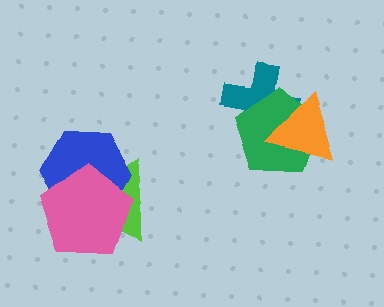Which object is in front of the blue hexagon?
The pink pentagon is in front of the blue hexagon.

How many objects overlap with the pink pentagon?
2 objects overlap with the pink pentagon.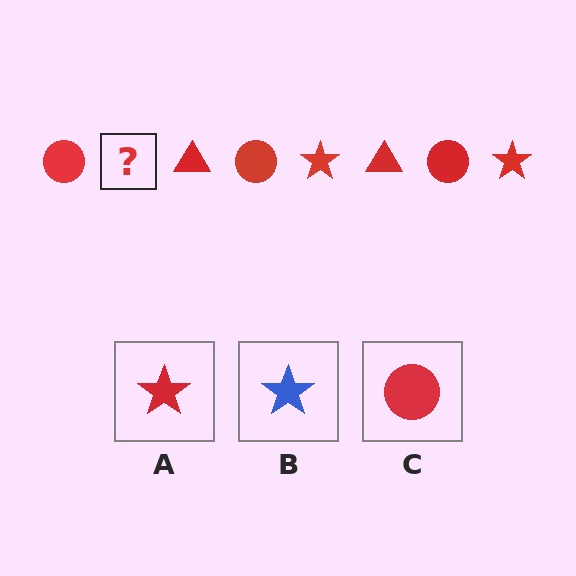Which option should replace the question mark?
Option A.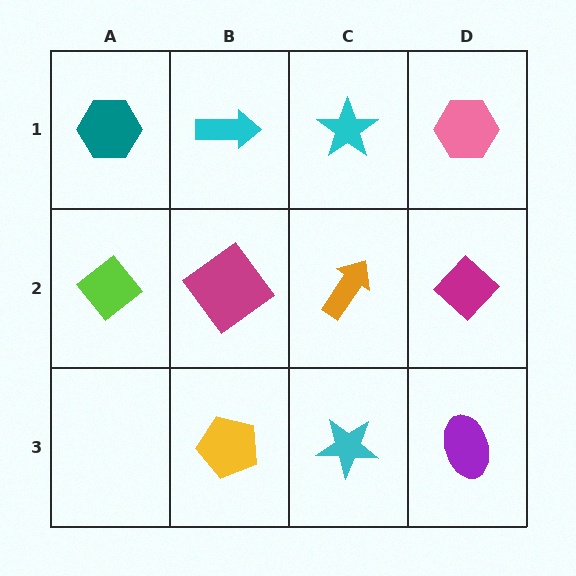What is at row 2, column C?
An orange arrow.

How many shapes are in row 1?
4 shapes.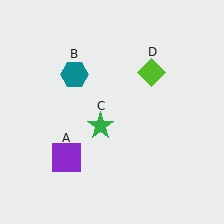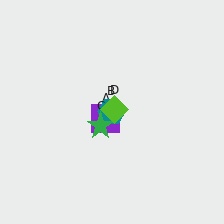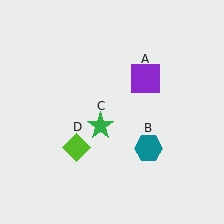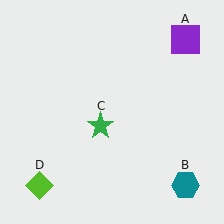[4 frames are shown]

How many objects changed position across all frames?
3 objects changed position: purple square (object A), teal hexagon (object B), lime diamond (object D).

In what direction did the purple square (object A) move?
The purple square (object A) moved up and to the right.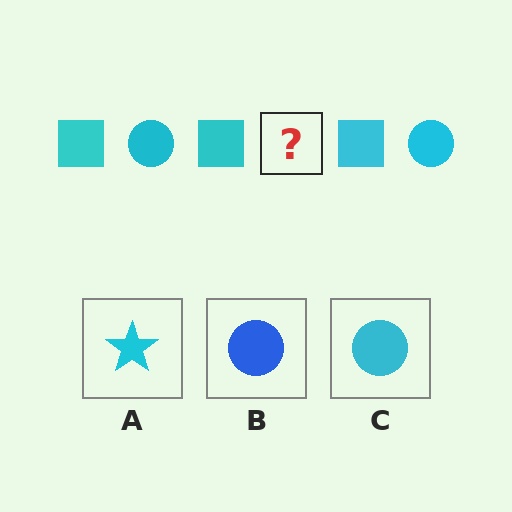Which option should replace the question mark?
Option C.